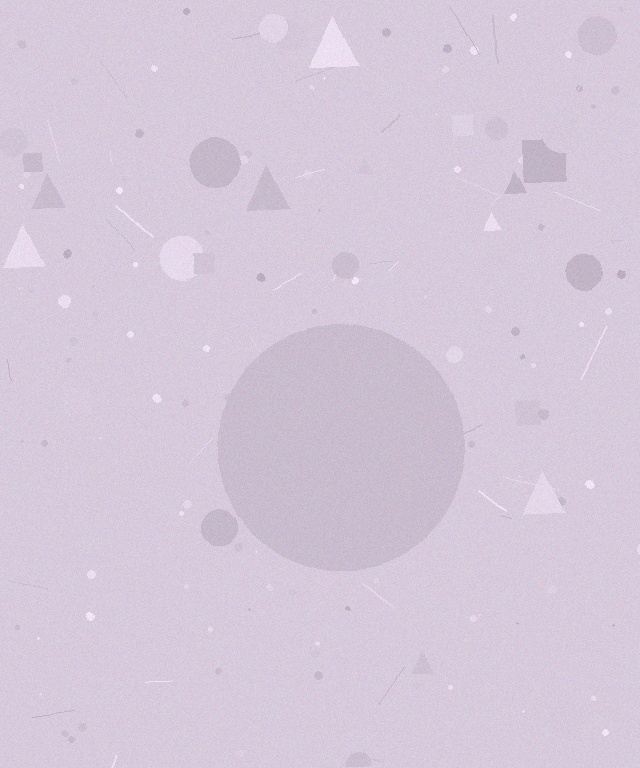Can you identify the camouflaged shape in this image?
The camouflaged shape is a circle.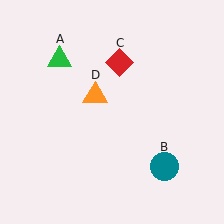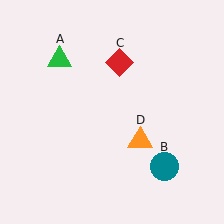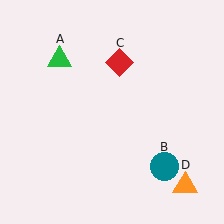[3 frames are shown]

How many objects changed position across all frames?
1 object changed position: orange triangle (object D).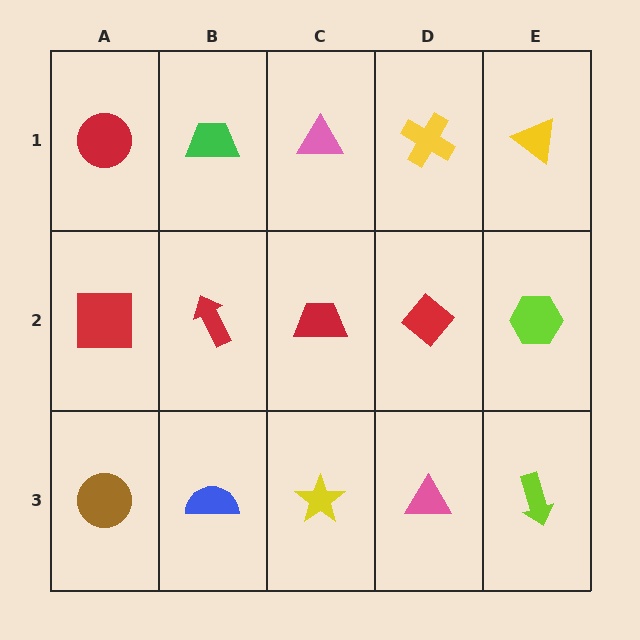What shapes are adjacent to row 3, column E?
A lime hexagon (row 2, column E), a pink triangle (row 3, column D).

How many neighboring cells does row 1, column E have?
2.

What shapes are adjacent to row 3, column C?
A red trapezoid (row 2, column C), a blue semicircle (row 3, column B), a pink triangle (row 3, column D).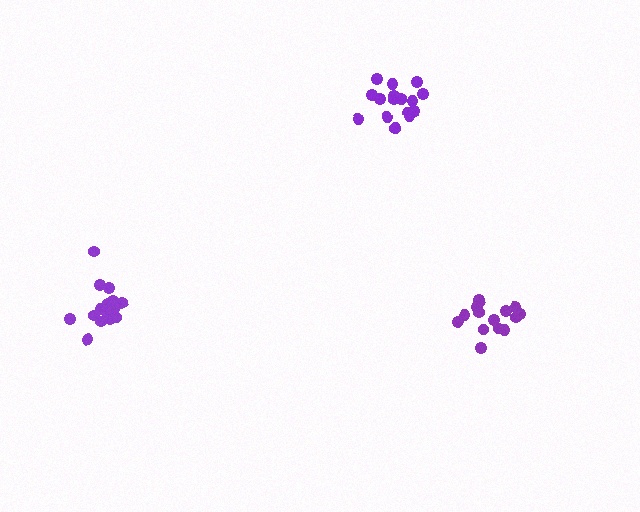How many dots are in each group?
Group 1: 15 dots, Group 2: 18 dots, Group 3: 19 dots (52 total).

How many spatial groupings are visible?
There are 3 spatial groupings.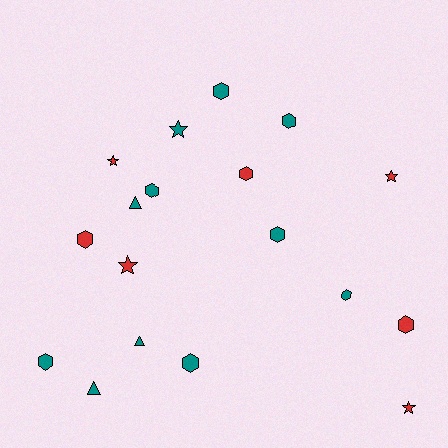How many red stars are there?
There are 4 red stars.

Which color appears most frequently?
Teal, with 11 objects.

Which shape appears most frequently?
Hexagon, with 10 objects.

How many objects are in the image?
There are 18 objects.